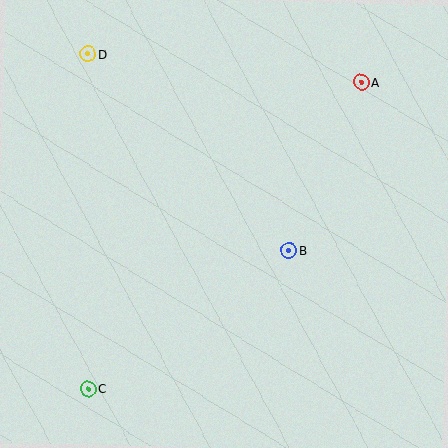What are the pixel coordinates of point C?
Point C is at (88, 389).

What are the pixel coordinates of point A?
Point A is at (361, 82).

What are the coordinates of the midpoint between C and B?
The midpoint between C and B is at (189, 320).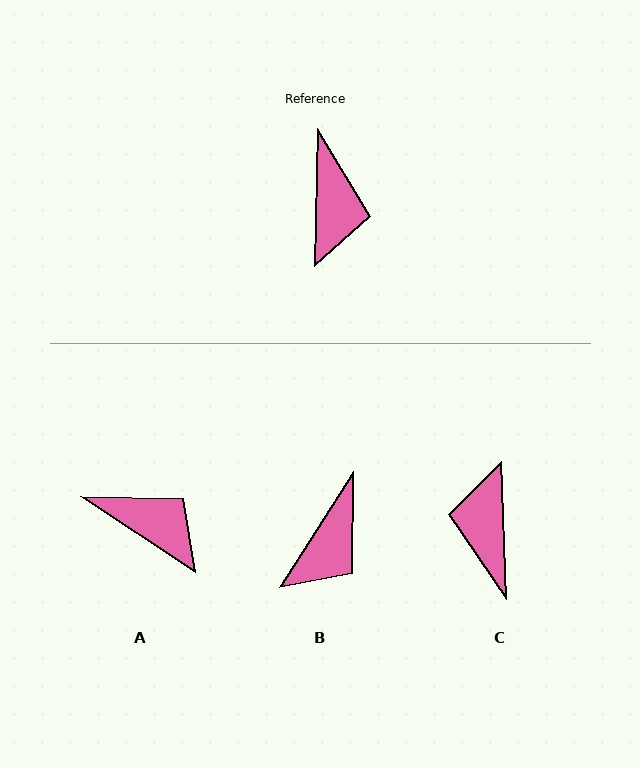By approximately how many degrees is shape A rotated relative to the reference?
Approximately 58 degrees counter-clockwise.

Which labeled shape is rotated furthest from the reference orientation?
C, about 177 degrees away.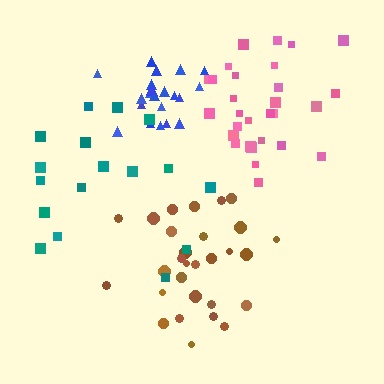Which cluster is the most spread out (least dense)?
Teal.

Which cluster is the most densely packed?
Blue.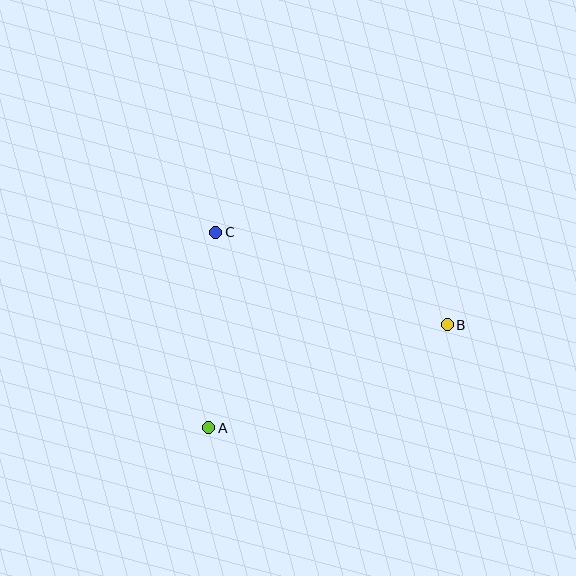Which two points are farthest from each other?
Points A and B are farthest from each other.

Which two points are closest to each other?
Points A and C are closest to each other.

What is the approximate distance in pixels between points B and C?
The distance between B and C is approximately 249 pixels.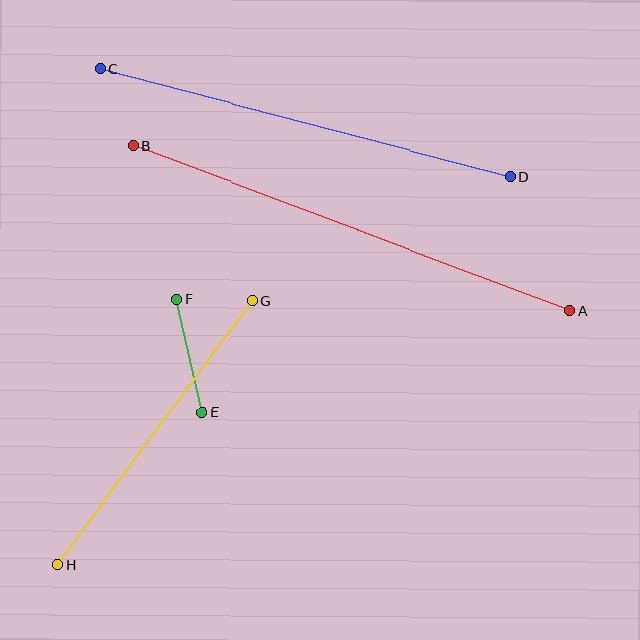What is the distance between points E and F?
The distance is approximately 116 pixels.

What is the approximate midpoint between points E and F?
The midpoint is at approximately (190, 356) pixels.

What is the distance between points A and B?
The distance is approximately 467 pixels.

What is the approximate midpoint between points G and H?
The midpoint is at approximately (155, 432) pixels.